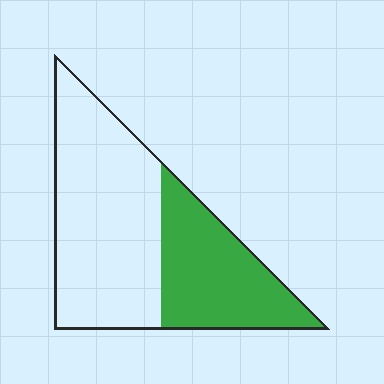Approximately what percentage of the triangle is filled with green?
Approximately 40%.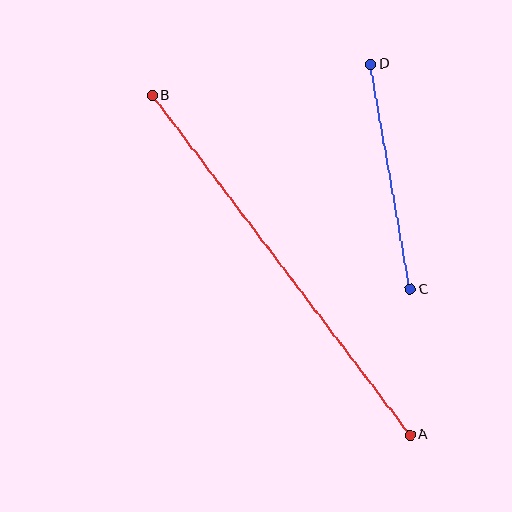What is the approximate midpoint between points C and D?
The midpoint is at approximately (391, 177) pixels.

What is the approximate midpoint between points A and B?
The midpoint is at approximately (281, 265) pixels.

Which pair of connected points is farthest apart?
Points A and B are farthest apart.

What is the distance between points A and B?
The distance is approximately 426 pixels.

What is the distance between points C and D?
The distance is approximately 228 pixels.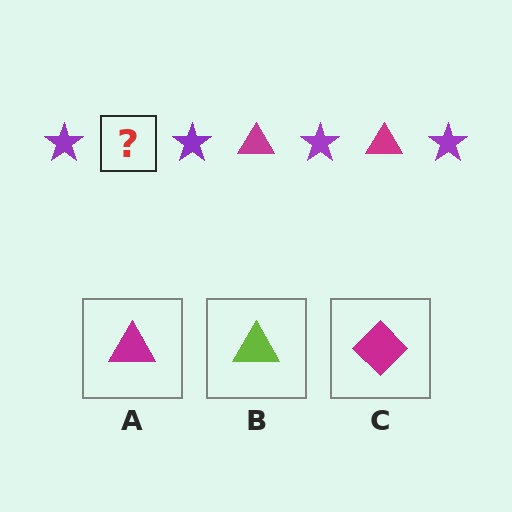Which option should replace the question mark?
Option A.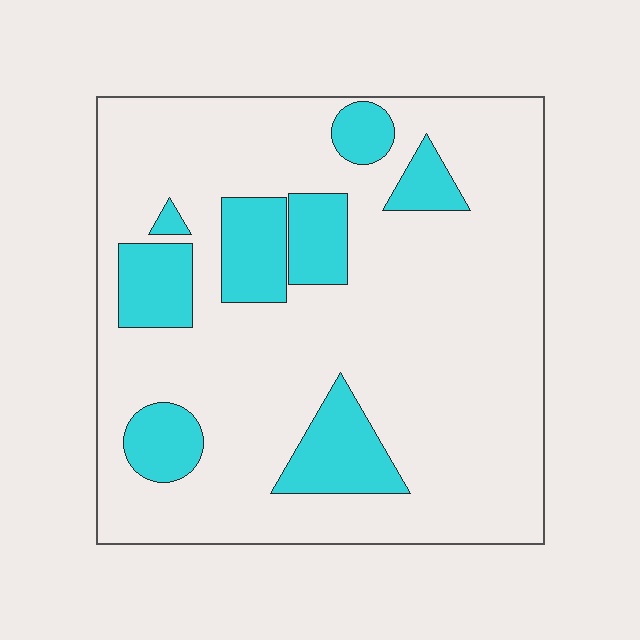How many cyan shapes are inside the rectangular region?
8.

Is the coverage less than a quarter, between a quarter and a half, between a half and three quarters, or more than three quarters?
Less than a quarter.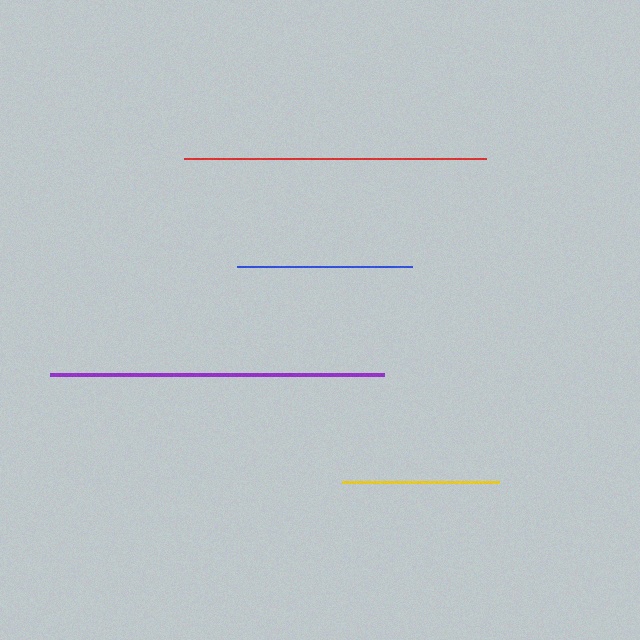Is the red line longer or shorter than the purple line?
The purple line is longer than the red line.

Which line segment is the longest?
The purple line is the longest at approximately 334 pixels.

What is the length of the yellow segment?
The yellow segment is approximately 157 pixels long.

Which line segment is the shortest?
The yellow line is the shortest at approximately 157 pixels.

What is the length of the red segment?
The red segment is approximately 302 pixels long.